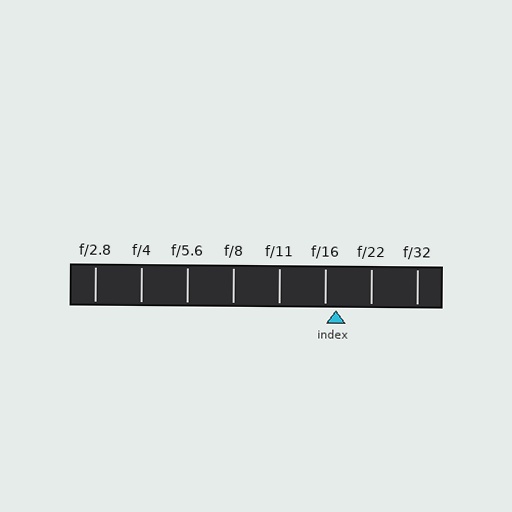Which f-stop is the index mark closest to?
The index mark is closest to f/16.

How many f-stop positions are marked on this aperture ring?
There are 8 f-stop positions marked.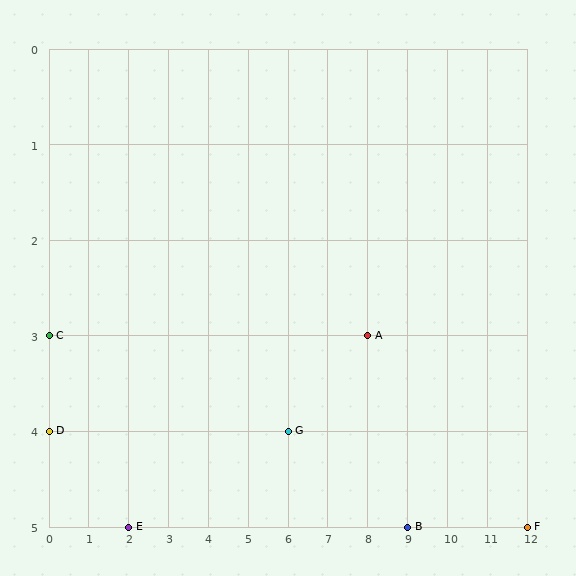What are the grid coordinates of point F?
Point F is at grid coordinates (12, 5).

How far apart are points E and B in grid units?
Points E and B are 7 columns apart.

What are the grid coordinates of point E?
Point E is at grid coordinates (2, 5).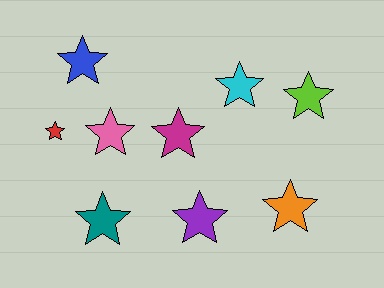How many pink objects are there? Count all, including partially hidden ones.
There is 1 pink object.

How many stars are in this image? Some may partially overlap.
There are 9 stars.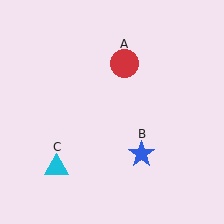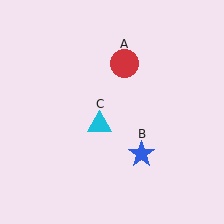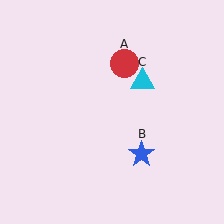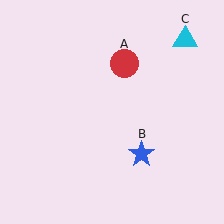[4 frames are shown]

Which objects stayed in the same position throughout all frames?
Red circle (object A) and blue star (object B) remained stationary.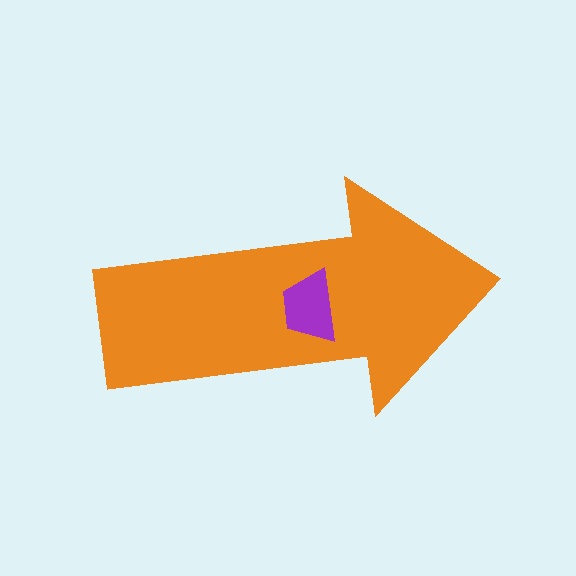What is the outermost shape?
The orange arrow.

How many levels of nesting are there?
2.